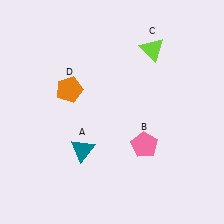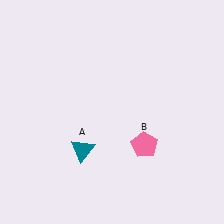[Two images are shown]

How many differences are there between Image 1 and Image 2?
There are 2 differences between the two images.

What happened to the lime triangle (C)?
The lime triangle (C) was removed in Image 2. It was in the top-right area of Image 1.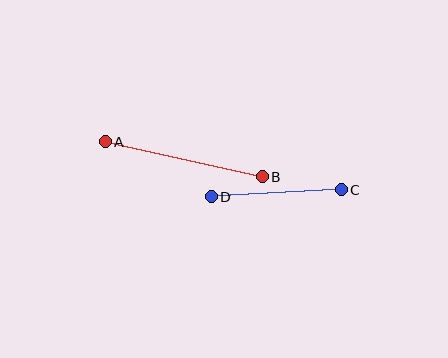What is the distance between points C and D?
The distance is approximately 130 pixels.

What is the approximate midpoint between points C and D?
The midpoint is at approximately (276, 193) pixels.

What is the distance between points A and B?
The distance is approximately 161 pixels.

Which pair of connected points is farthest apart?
Points A and B are farthest apart.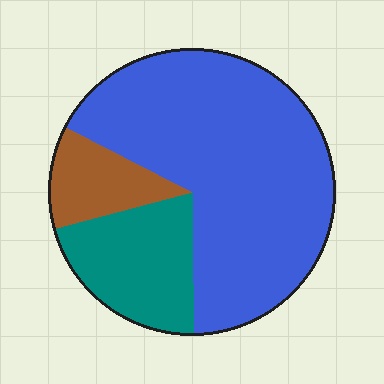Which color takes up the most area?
Blue, at roughly 65%.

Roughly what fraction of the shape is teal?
Teal covers around 20% of the shape.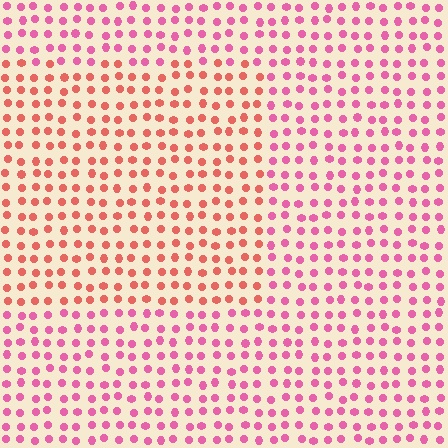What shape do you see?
I see a rectangle.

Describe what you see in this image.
The image is filled with small pink elements in a uniform arrangement. A rectangle-shaped region is visible where the elements are tinted to a slightly different hue, forming a subtle color boundary.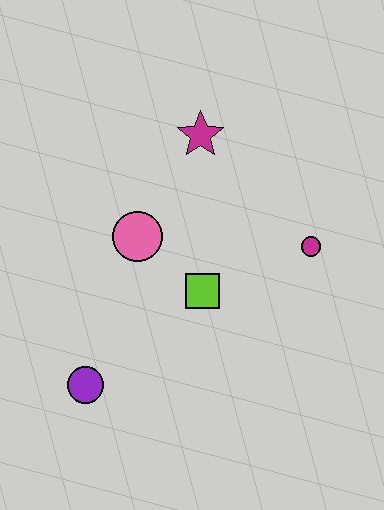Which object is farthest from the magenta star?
The purple circle is farthest from the magenta star.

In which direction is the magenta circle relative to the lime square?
The magenta circle is to the right of the lime square.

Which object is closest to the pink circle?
The lime square is closest to the pink circle.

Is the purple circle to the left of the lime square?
Yes